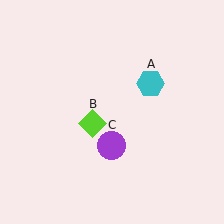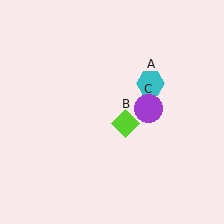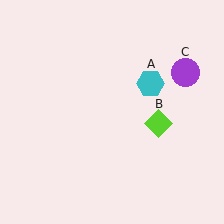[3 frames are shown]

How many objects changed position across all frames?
2 objects changed position: lime diamond (object B), purple circle (object C).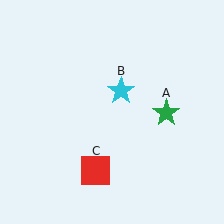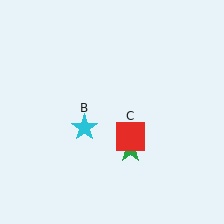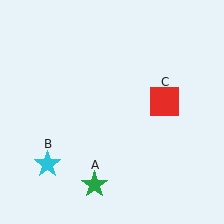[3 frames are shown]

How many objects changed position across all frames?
3 objects changed position: green star (object A), cyan star (object B), red square (object C).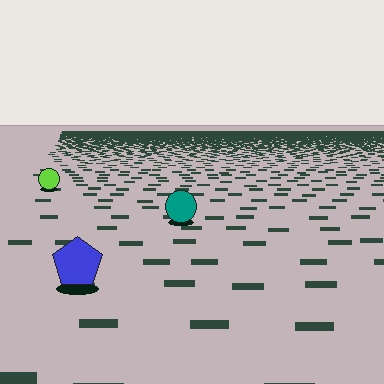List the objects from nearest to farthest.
From nearest to farthest: the blue pentagon, the teal circle, the lime circle.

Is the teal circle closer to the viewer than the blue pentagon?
No. The blue pentagon is closer — you can tell from the texture gradient: the ground texture is coarser near it.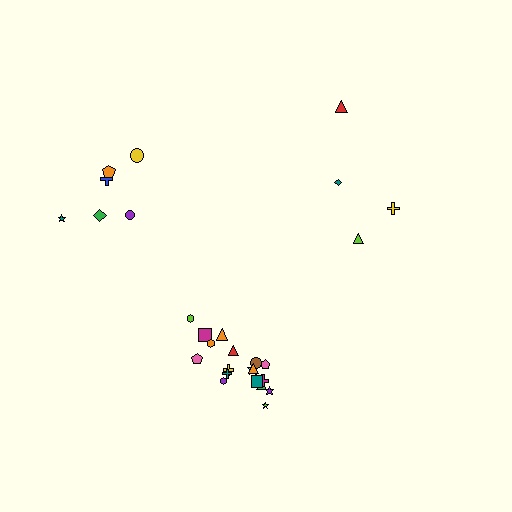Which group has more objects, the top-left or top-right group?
The top-left group.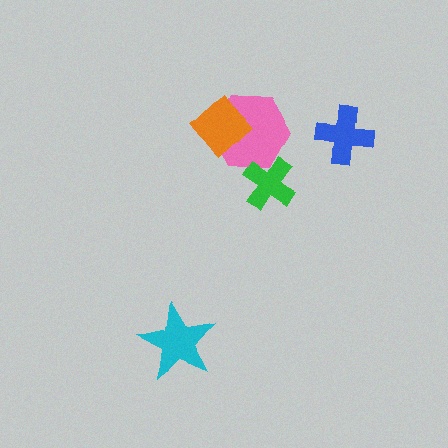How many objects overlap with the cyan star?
0 objects overlap with the cyan star.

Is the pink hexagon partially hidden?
Yes, it is partially covered by another shape.